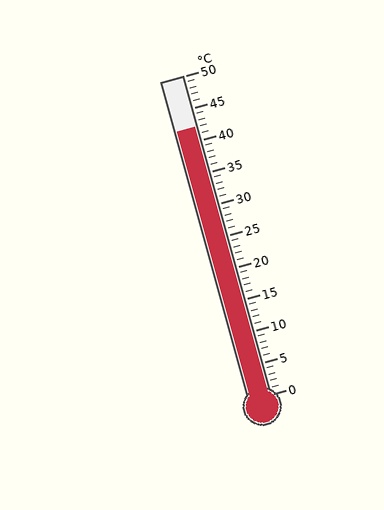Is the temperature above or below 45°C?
The temperature is below 45°C.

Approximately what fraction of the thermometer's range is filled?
The thermometer is filled to approximately 85% of its range.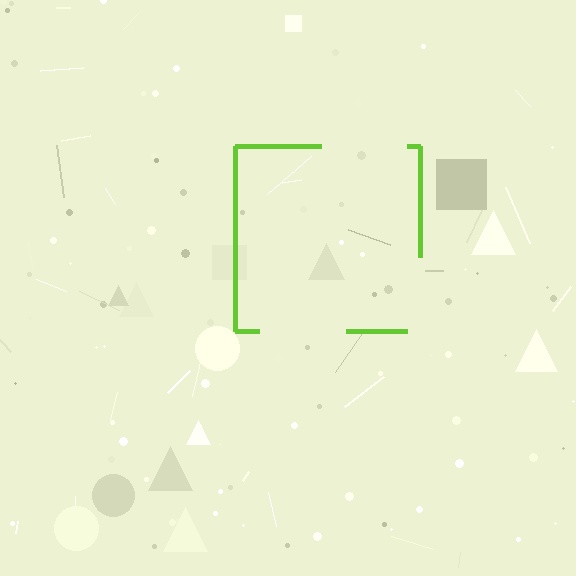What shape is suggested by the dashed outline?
The dashed outline suggests a square.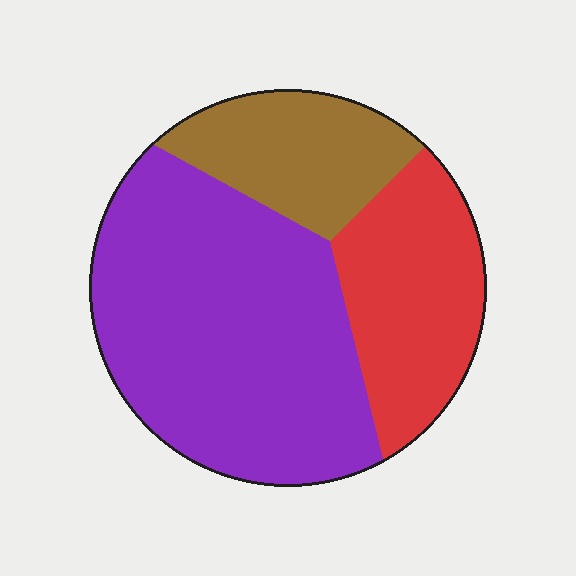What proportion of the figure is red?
Red covers about 25% of the figure.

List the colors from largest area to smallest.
From largest to smallest: purple, red, brown.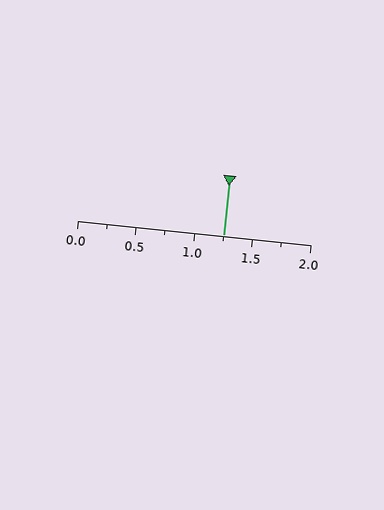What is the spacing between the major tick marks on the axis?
The major ticks are spaced 0.5 apart.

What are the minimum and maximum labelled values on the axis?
The axis runs from 0.0 to 2.0.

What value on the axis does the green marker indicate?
The marker indicates approximately 1.25.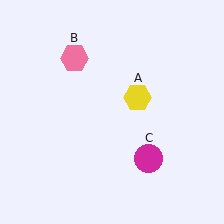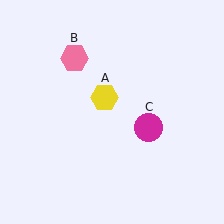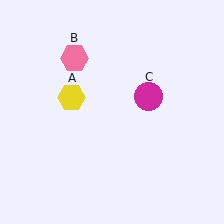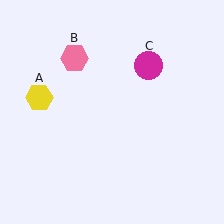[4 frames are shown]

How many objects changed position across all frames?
2 objects changed position: yellow hexagon (object A), magenta circle (object C).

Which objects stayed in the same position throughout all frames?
Pink hexagon (object B) remained stationary.